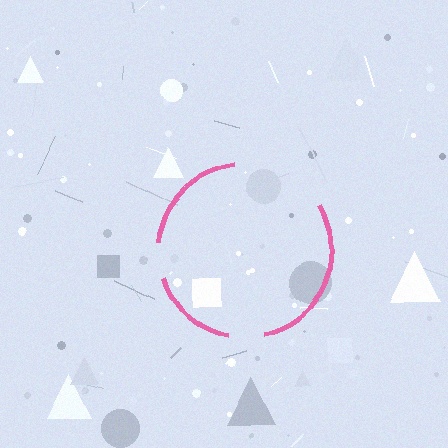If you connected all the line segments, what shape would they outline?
They would outline a circle.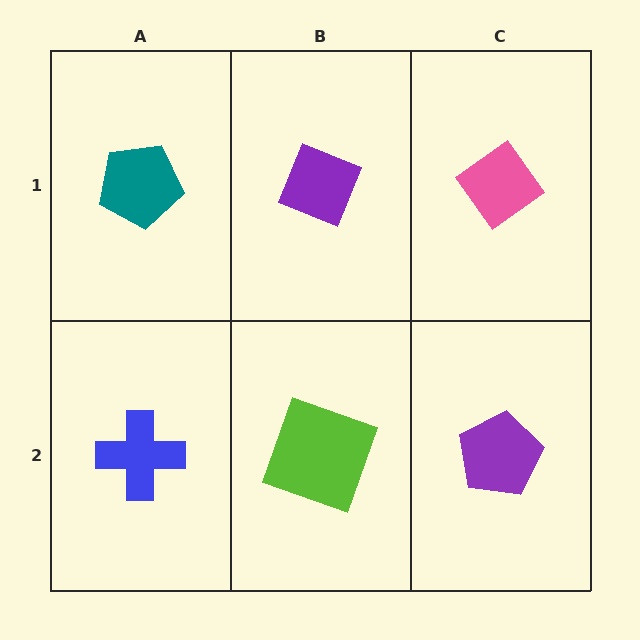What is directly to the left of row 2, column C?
A lime square.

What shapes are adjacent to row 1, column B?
A lime square (row 2, column B), a teal pentagon (row 1, column A), a pink diamond (row 1, column C).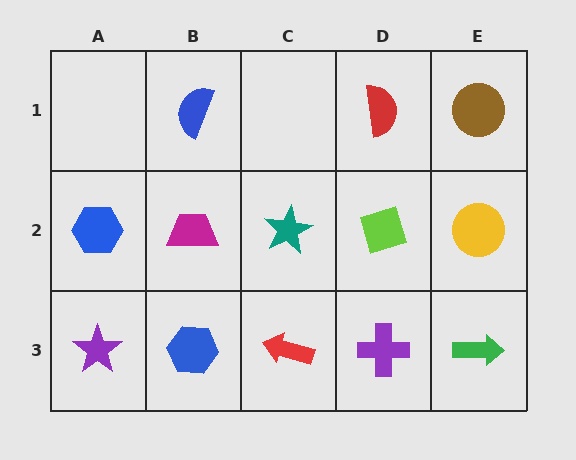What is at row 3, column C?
A red arrow.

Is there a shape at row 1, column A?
No, that cell is empty.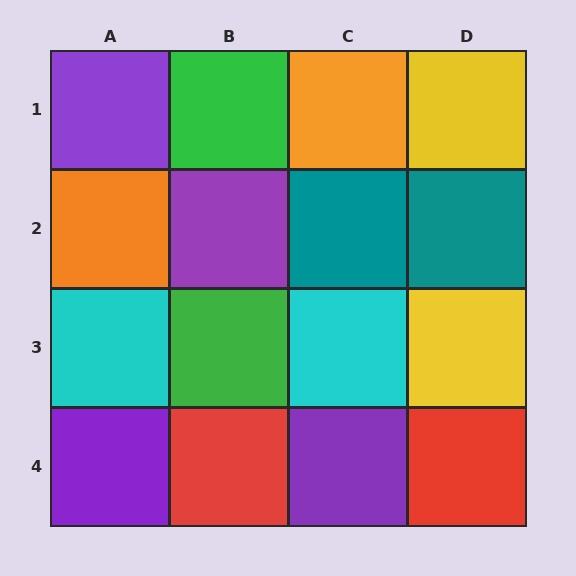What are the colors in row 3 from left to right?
Cyan, green, cyan, yellow.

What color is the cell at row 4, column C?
Purple.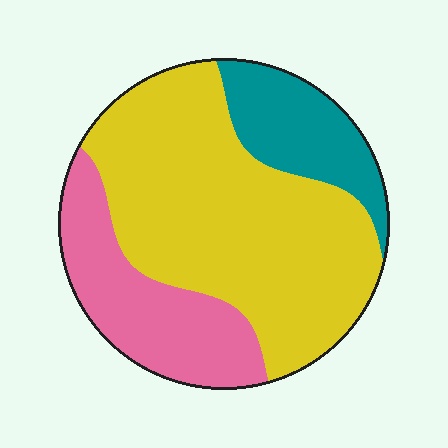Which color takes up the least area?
Teal, at roughly 15%.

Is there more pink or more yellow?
Yellow.